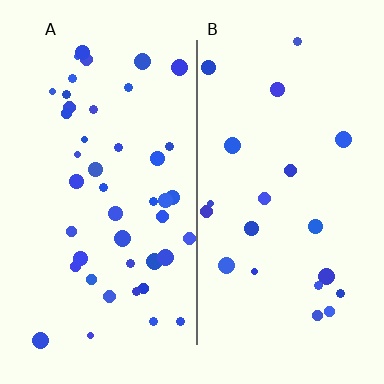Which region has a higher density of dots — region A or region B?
A (the left).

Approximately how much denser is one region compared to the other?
Approximately 2.1× — region A over region B.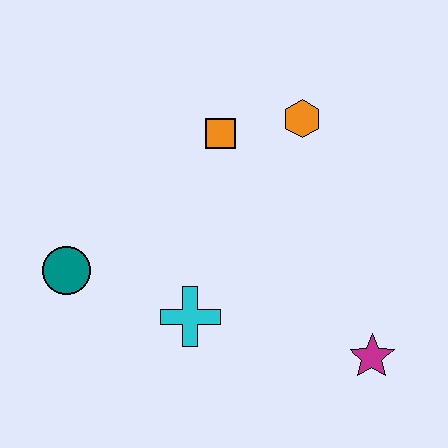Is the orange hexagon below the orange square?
No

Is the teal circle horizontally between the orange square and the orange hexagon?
No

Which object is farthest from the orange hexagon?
The teal circle is farthest from the orange hexagon.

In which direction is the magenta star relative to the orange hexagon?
The magenta star is below the orange hexagon.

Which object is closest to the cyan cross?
The teal circle is closest to the cyan cross.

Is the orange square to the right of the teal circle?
Yes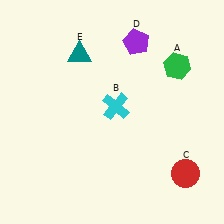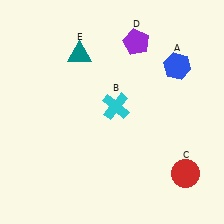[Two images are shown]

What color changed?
The hexagon (A) changed from green in Image 1 to blue in Image 2.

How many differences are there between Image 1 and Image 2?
There is 1 difference between the two images.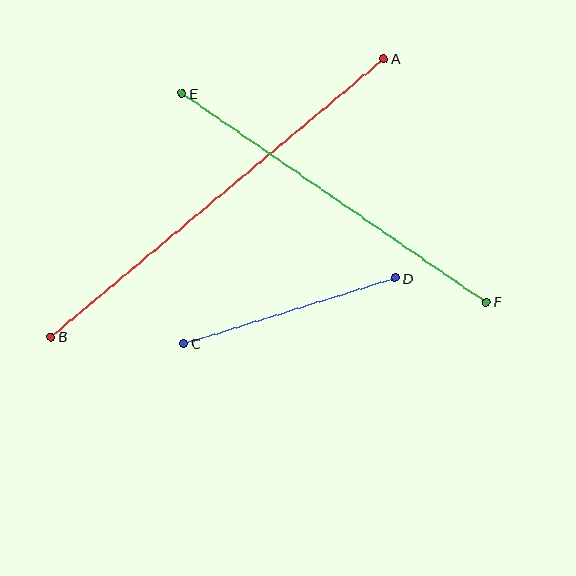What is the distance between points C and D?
The distance is approximately 221 pixels.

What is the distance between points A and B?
The distance is approximately 434 pixels.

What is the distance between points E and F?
The distance is approximately 369 pixels.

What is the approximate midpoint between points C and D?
The midpoint is at approximately (290, 311) pixels.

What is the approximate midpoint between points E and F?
The midpoint is at approximately (334, 198) pixels.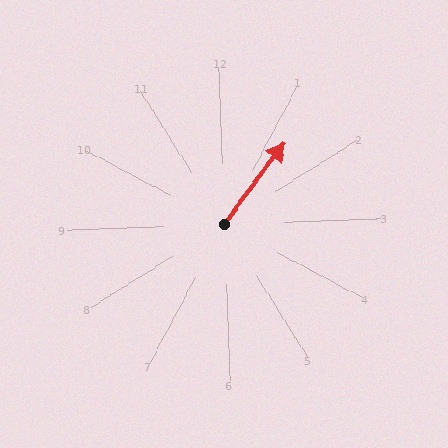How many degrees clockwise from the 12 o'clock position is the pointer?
Approximately 39 degrees.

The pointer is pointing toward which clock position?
Roughly 1 o'clock.